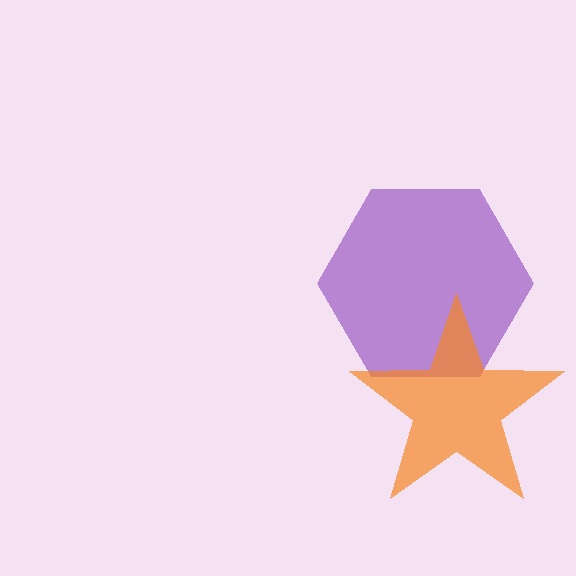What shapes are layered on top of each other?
The layered shapes are: a purple hexagon, an orange star.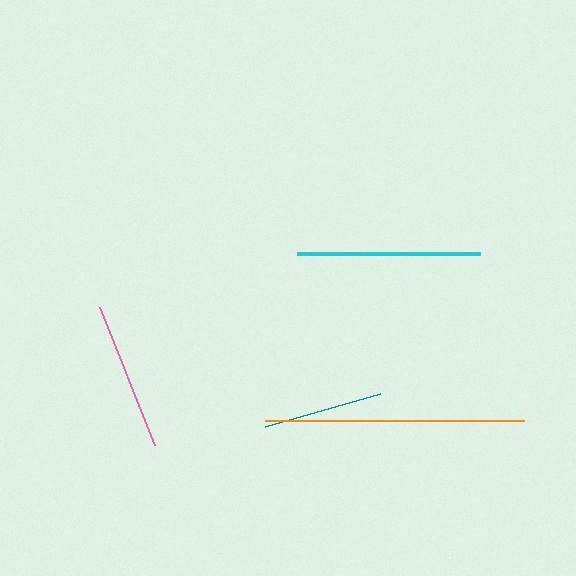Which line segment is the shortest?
The teal line is the shortest at approximately 120 pixels.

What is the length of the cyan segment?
The cyan segment is approximately 183 pixels long.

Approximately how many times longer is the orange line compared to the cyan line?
The orange line is approximately 1.4 times the length of the cyan line.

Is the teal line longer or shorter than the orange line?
The orange line is longer than the teal line.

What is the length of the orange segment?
The orange segment is approximately 259 pixels long.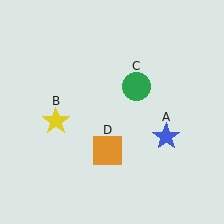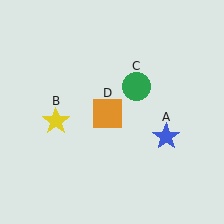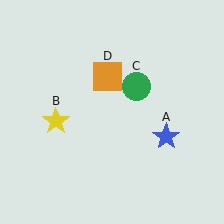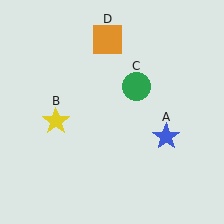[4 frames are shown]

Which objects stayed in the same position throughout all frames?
Blue star (object A) and yellow star (object B) and green circle (object C) remained stationary.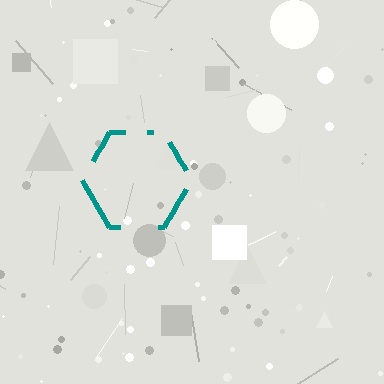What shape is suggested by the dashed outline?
The dashed outline suggests a hexagon.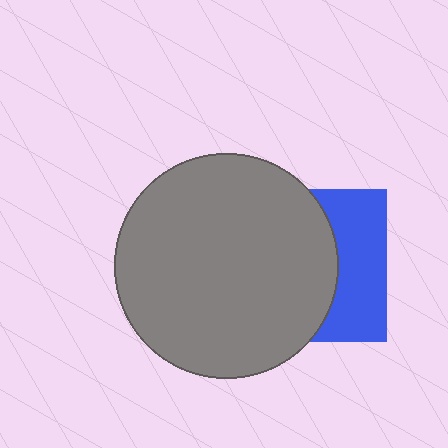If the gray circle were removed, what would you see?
You would see the complete blue square.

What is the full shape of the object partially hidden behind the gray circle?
The partially hidden object is a blue square.